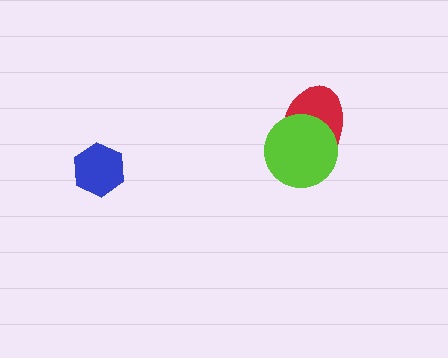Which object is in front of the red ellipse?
The lime circle is in front of the red ellipse.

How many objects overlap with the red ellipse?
1 object overlaps with the red ellipse.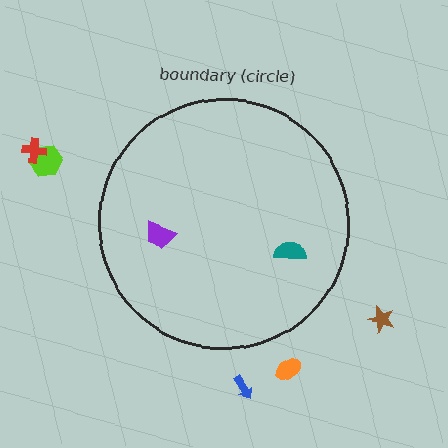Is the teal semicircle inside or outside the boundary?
Inside.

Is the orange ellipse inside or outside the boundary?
Outside.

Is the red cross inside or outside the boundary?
Outside.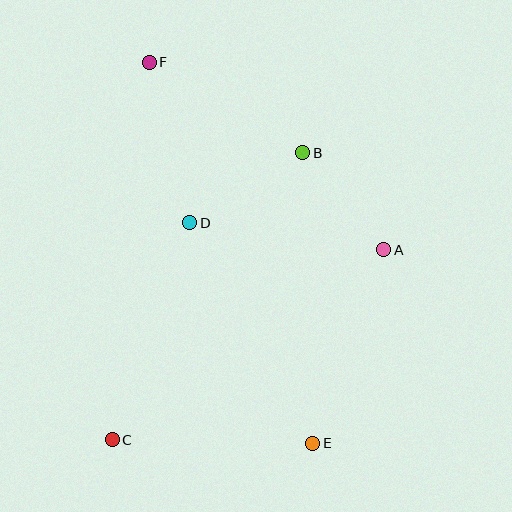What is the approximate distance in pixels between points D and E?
The distance between D and E is approximately 252 pixels.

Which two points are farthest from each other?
Points E and F are farthest from each other.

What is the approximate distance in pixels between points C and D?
The distance between C and D is approximately 230 pixels.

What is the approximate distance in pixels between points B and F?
The distance between B and F is approximately 178 pixels.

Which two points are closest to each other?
Points A and B are closest to each other.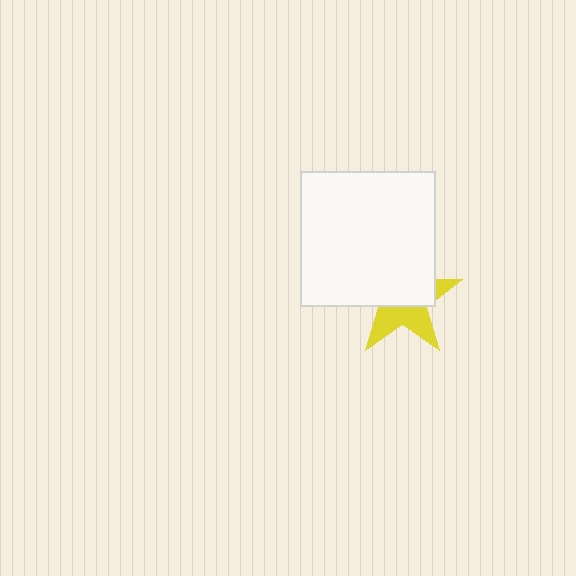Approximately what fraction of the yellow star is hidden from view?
Roughly 58% of the yellow star is hidden behind the white square.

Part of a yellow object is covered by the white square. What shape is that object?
It is a star.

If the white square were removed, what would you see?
You would see the complete yellow star.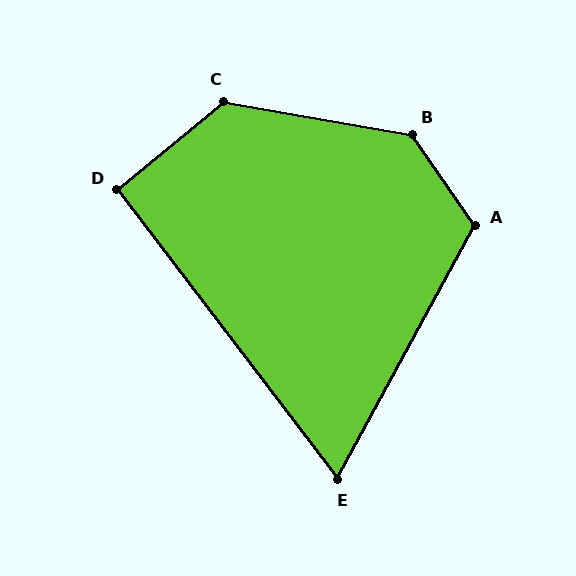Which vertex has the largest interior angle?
B, at approximately 135 degrees.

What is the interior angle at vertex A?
Approximately 117 degrees (obtuse).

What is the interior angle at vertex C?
Approximately 130 degrees (obtuse).